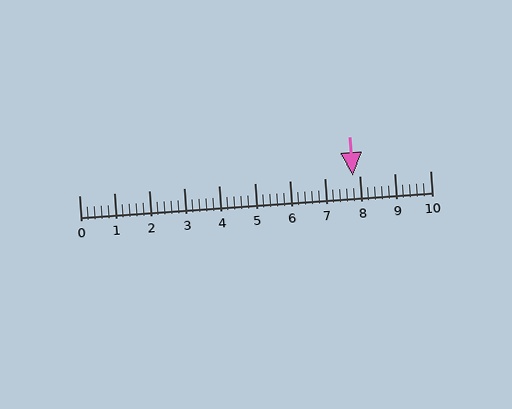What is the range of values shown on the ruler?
The ruler shows values from 0 to 10.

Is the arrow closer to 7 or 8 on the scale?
The arrow is closer to 8.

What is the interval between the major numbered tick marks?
The major tick marks are spaced 1 units apart.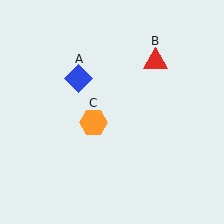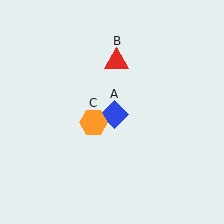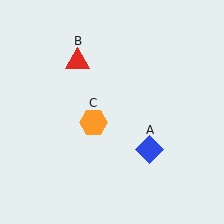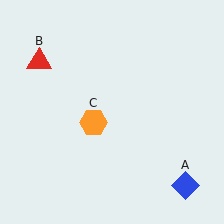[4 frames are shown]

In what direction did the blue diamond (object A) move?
The blue diamond (object A) moved down and to the right.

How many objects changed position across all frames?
2 objects changed position: blue diamond (object A), red triangle (object B).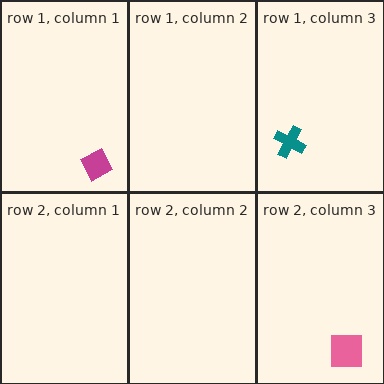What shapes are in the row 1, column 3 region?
The teal cross.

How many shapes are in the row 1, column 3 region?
1.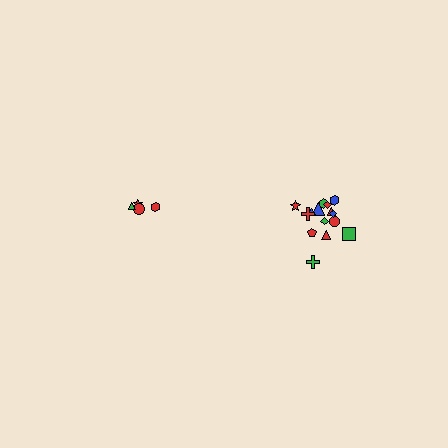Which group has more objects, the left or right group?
The right group.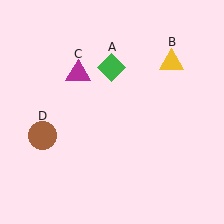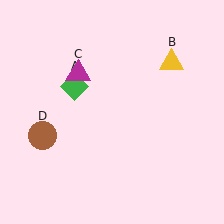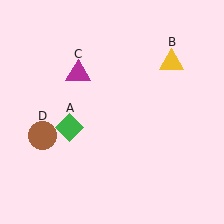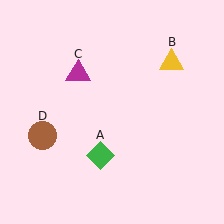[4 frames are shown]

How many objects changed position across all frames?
1 object changed position: green diamond (object A).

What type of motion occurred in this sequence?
The green diamond (object A) rotated counterclockwise around the center of the scene.